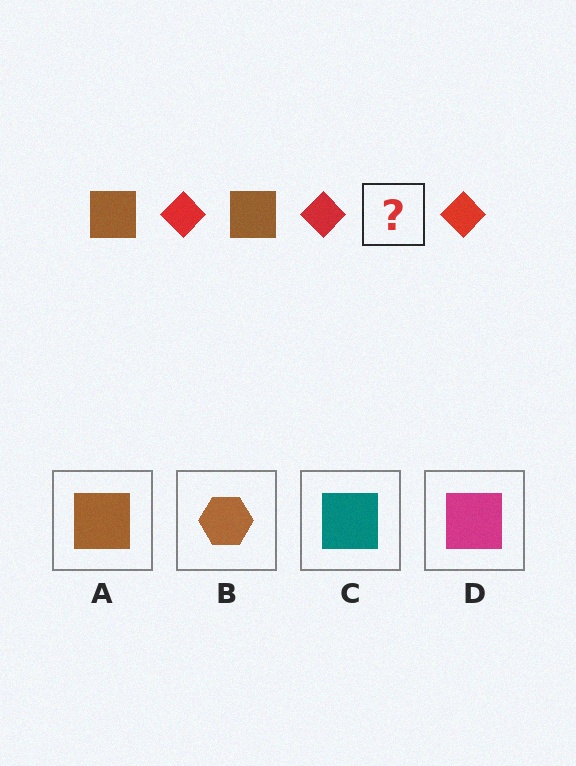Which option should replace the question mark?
Option A.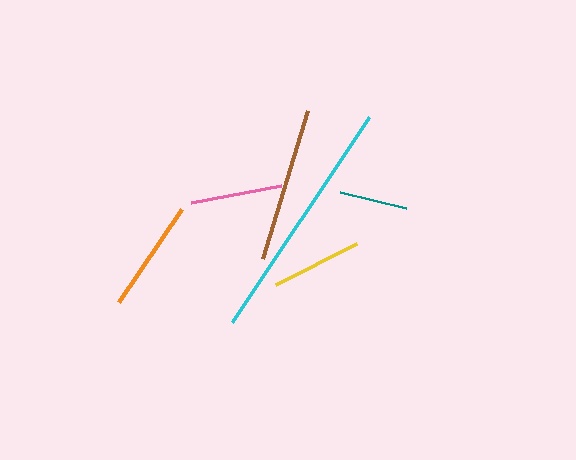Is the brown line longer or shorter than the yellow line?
The brown line is longer than the yellow line.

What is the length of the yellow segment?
The yellow segment is approximately 92 pixels long.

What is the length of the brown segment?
The brown segment is approximately 155 pixels long.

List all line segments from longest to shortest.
From longest to shortest: cyan, brown, orange, pink, yellow, teal.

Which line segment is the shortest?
The teal line is the shortest at approximately 68 pixels.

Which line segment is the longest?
The cyan line is the longest at approximately 246 pixels.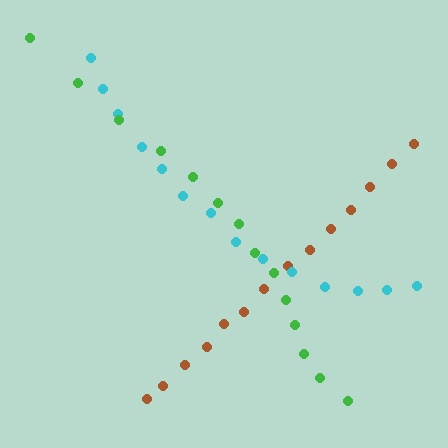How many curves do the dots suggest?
There are 3 distinct paths.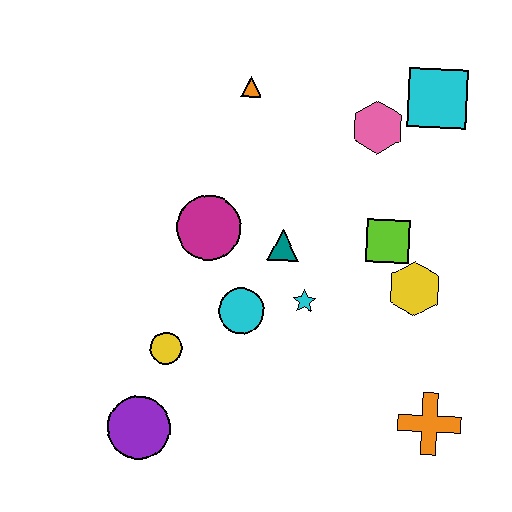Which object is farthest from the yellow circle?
The cyan square is farthest from the yellow circle.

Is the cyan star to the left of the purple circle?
No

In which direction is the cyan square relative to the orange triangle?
The cyan square is to the right of the orange triangle.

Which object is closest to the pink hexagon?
The cyan square is closest to the pink hexagon.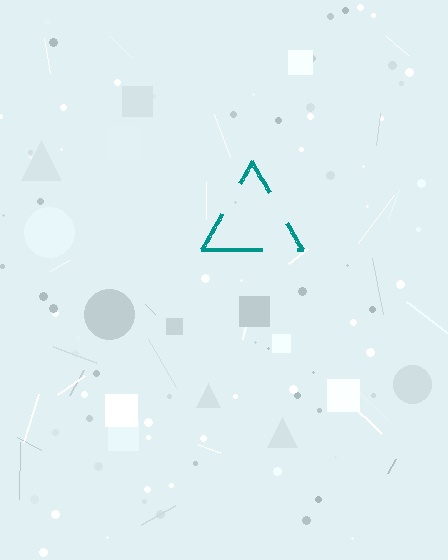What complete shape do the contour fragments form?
The contour fragments form a triangle.